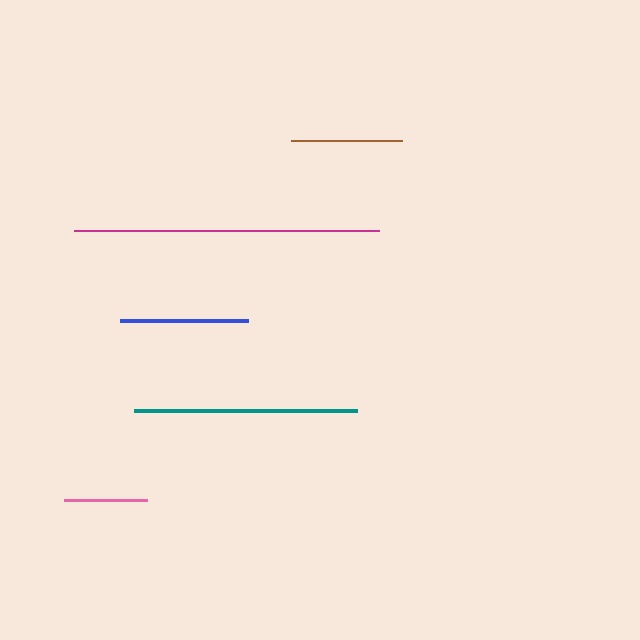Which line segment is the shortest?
The pink line is the shortest at approximately 82 pixels.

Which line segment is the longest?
The magenta line is the longest at approximately 304 pixels.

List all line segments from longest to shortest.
From longest to shortest: magenta, teal, blue, brown, pink.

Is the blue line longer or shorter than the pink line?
The blue line is longer than the pink line.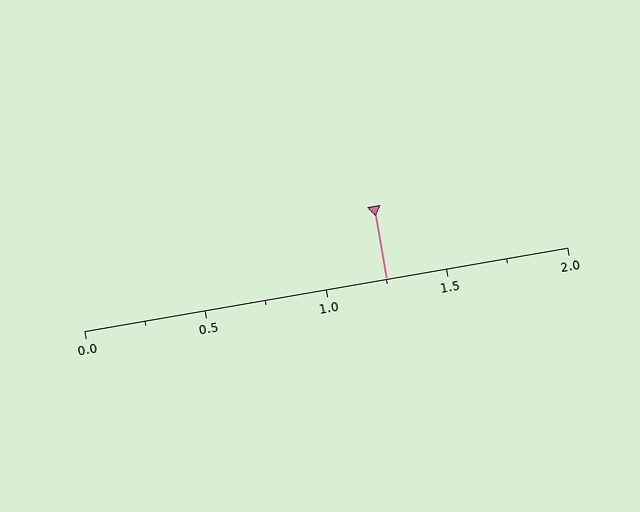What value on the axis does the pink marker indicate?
The marker indicates approximately 1.25.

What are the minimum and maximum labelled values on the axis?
The axis runs from 0.0 to 2.0.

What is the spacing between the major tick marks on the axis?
The major ticks are spaced 0.5 apart.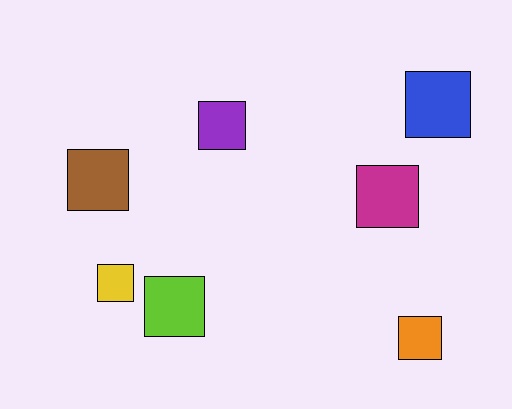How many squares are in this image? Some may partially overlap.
There are 7 squares.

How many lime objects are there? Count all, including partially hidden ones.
There is 1 lime object.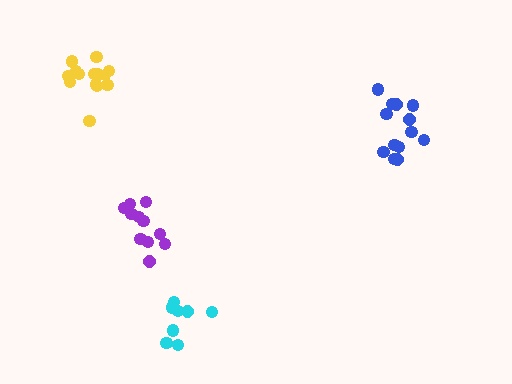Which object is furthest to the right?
The blue cluster is rightmost.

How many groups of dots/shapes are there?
There are 4 groups.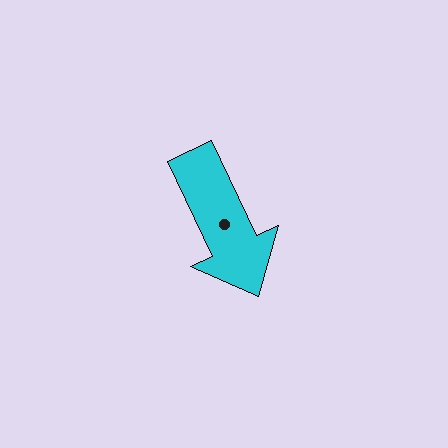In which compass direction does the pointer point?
Southeast.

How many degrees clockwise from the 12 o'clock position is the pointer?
Approximately 155 degrees.